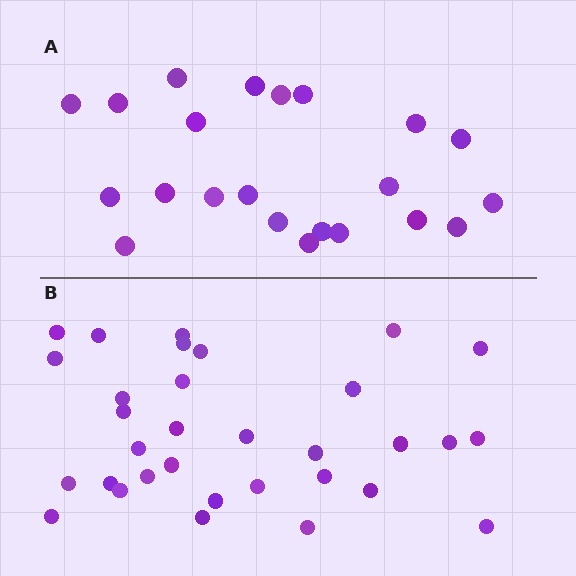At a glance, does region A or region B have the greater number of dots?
Region B (the bottom region) has more dots.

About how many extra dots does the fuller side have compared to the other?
Region B has roughly 10 or so more dots than region A.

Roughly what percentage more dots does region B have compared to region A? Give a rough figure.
About 45% more.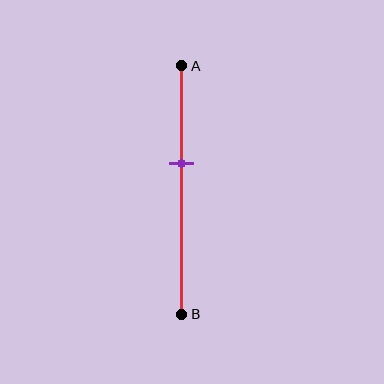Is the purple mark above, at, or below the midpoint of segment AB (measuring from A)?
The purple mark is above the midpoint of segment AB.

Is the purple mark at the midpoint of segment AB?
No, the mark is at about 40% from A, not at the 50% midpoint.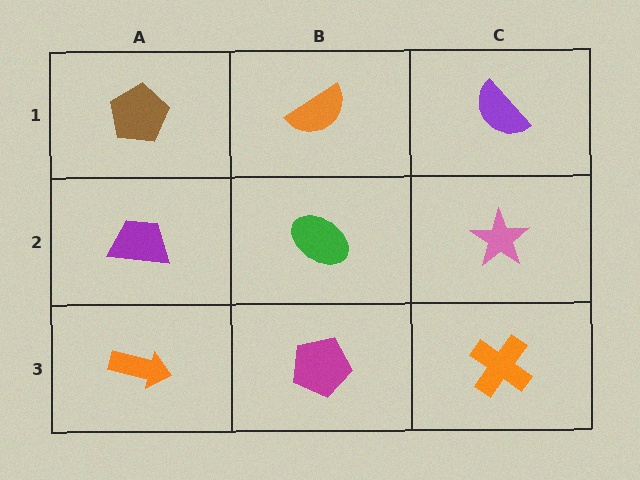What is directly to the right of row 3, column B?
An orange cross.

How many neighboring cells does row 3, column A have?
2.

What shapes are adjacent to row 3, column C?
A pink star (row 2, column C), a magenta pentagon (row 3, column B).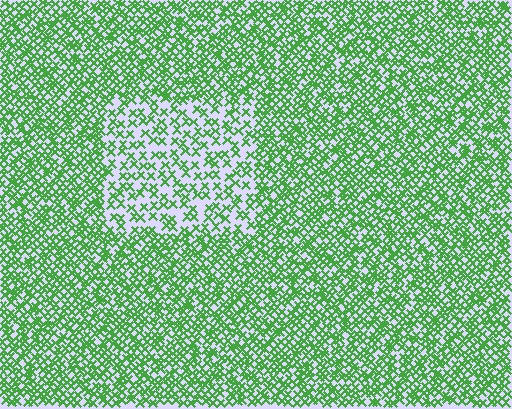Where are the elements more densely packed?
The elements are more densely packed outside the rectangle boundary.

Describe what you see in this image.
The image contains small green elements arranged at two different densities. A rectangle-shaped region is visible where the elements are less densely packed than the surrounding area.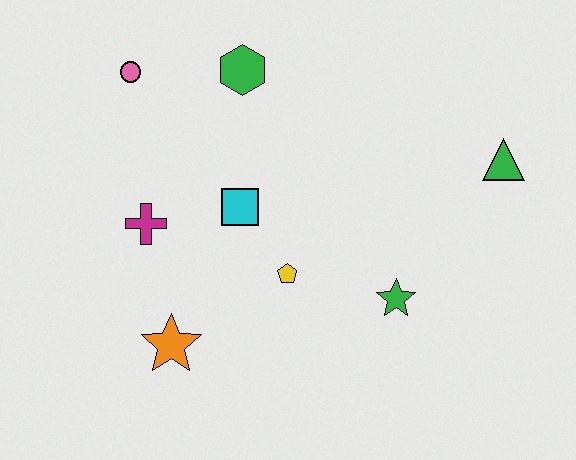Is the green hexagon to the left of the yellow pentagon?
Yes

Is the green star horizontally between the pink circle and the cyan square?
No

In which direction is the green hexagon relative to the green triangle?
The green hexagon is to the left of the green triangle.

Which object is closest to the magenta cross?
The cyan square is closest to the magenta cross.